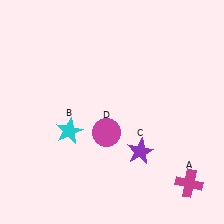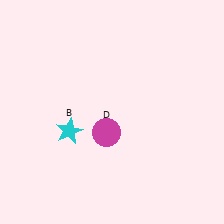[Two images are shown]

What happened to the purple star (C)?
The purple star (C) was removed in Image 2. It was in the bottom-right area of Image 1.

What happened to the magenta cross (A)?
The magenta cross (A) was removed in Image 2. It was in the bottom-right area of Image 1.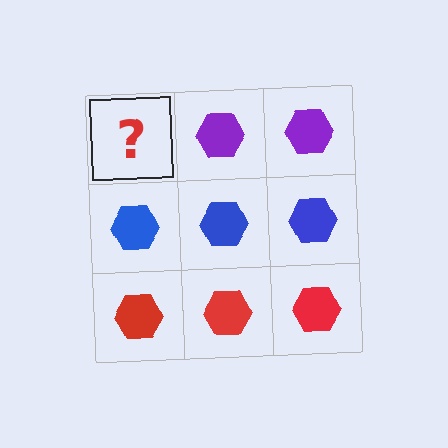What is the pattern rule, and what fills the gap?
The rule is that each row has a consistent color. The gap should be filled with a purple hexagon.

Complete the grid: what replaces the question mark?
The question mark should be replaced with a purple hexagon.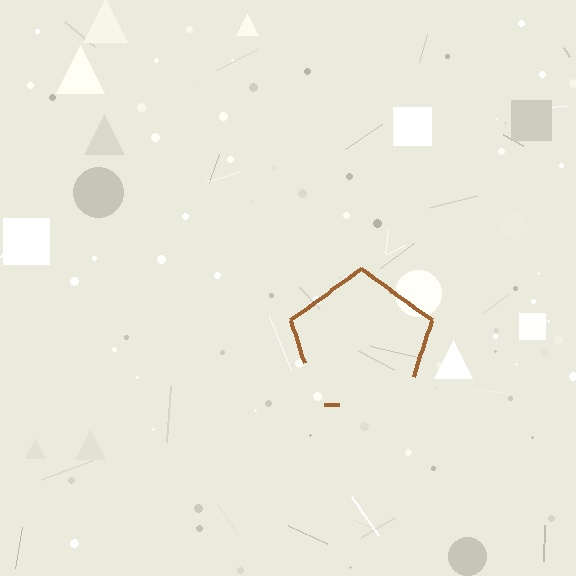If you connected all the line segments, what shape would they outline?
They would outline a pentagon.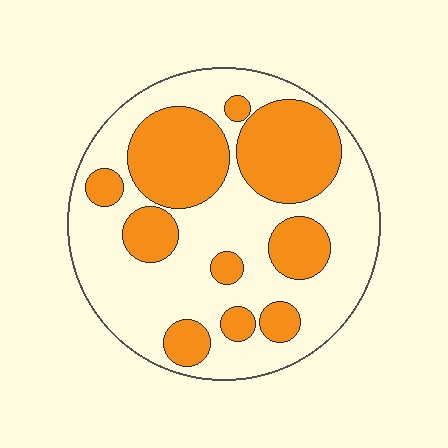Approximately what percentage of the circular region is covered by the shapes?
Approximately 40%.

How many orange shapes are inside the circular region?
10.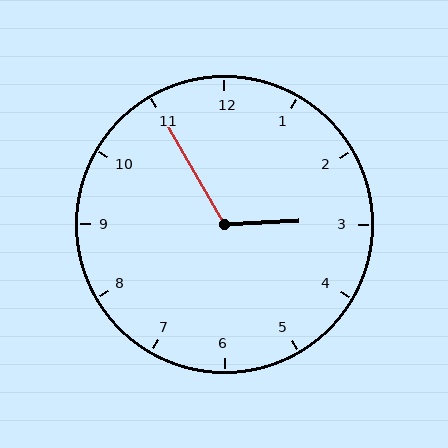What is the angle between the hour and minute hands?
Approximately 118 degrees.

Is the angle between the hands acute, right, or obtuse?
It is obtuse.